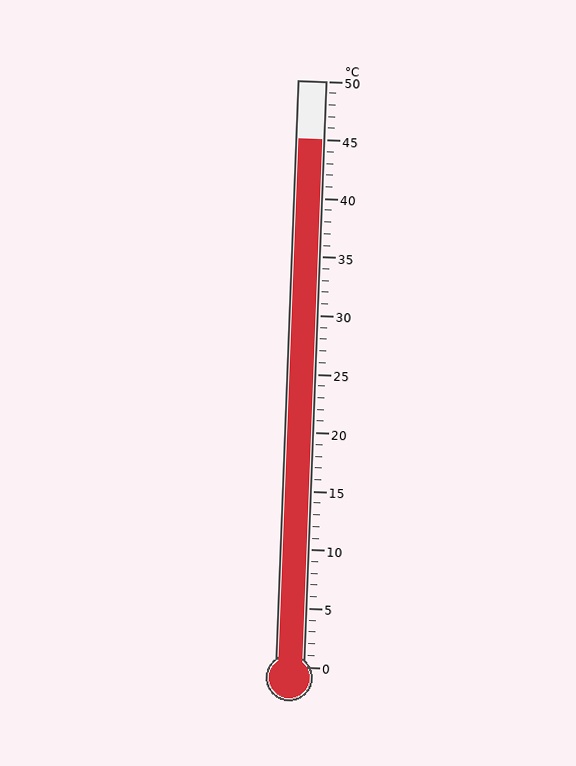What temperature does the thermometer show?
The thermometer shows approximately 45°C.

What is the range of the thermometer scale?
The thermometer scale ranges from 0°C to 50°C.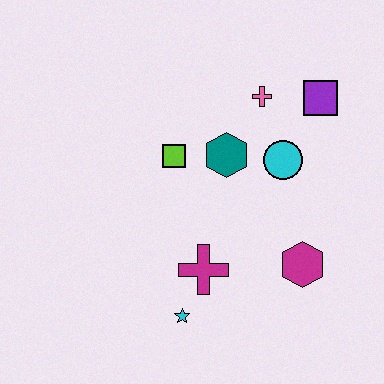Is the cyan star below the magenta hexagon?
Yes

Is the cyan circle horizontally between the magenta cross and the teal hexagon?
No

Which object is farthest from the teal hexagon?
The cyan star is farthest from the teal hexagon.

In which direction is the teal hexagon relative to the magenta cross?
The teal hexagon is above the magenta cross.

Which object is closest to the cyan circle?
The teal hexagon is closest to the cyan circle.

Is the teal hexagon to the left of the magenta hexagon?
Yes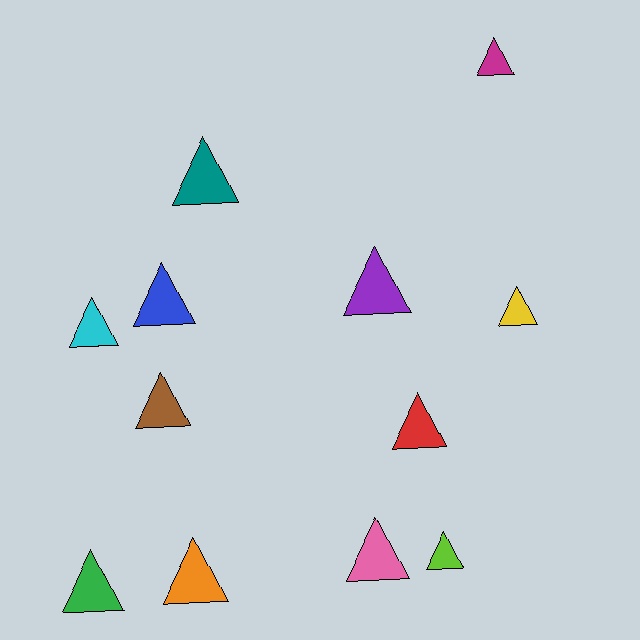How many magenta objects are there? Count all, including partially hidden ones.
There is 1 magenta object.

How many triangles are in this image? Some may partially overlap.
There are 12 triangles.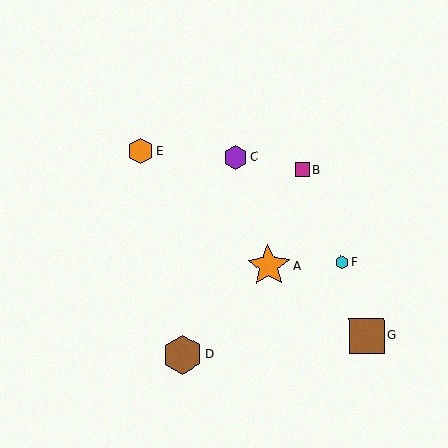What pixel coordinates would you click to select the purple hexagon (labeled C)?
Click at (235, 157) to select the purple hexagon C.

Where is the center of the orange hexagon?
The center of the orange hexagon is at (140, 151).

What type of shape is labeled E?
Shape E is an orange hexagon.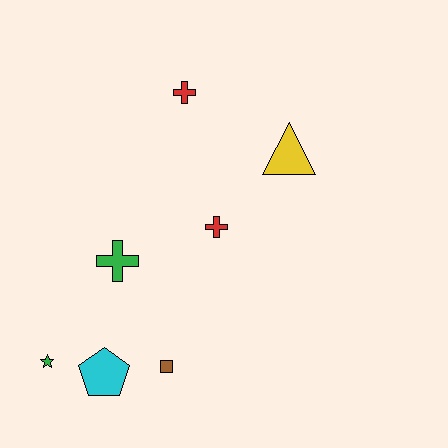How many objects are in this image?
There are 7 objects.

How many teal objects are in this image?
There are no teal objects.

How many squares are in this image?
There is 1 square.